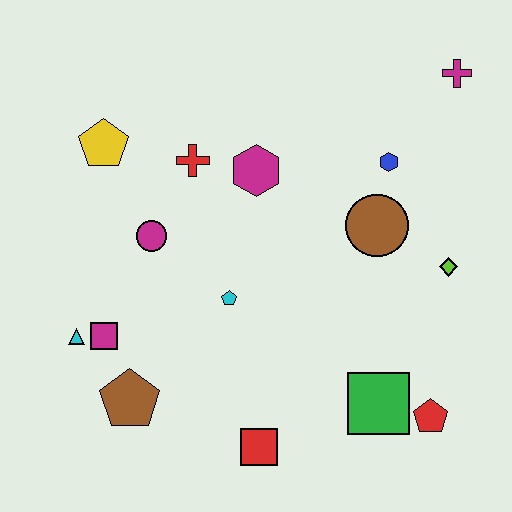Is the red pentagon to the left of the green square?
No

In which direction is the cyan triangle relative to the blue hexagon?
The cyan triangle is to the left of the blue hexagon.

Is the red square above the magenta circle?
No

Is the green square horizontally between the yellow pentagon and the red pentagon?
Yes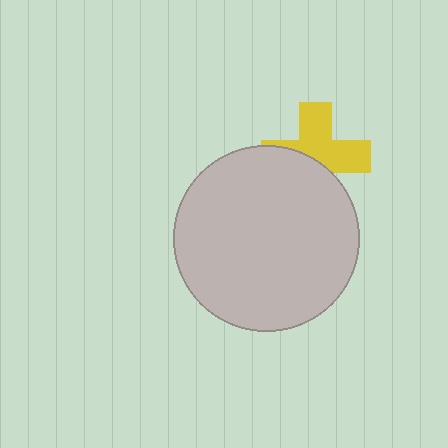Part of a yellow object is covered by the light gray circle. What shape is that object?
It is a cross.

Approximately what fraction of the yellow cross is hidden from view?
Roughly 43% of the yellow cross is hidden behind the light gray circle.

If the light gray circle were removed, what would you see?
You would see the complete yellow cross.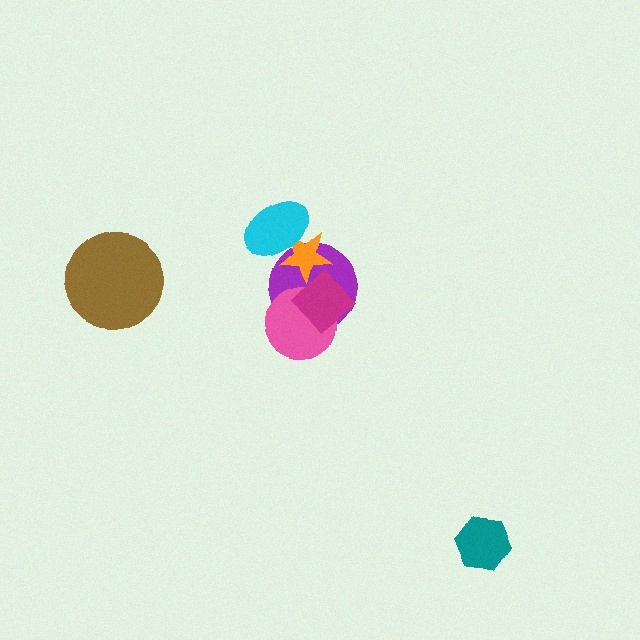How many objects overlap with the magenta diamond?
3 objects overlap with the magenta diamond.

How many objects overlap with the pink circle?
2 objects overlap with the pink circle.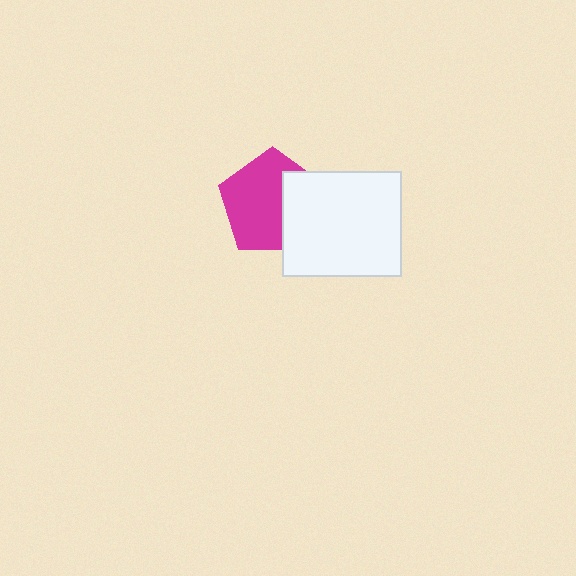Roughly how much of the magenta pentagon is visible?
About half of it is visible (roughly 65%).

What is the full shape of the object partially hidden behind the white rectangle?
The partially hidden object is a magenta pentagon.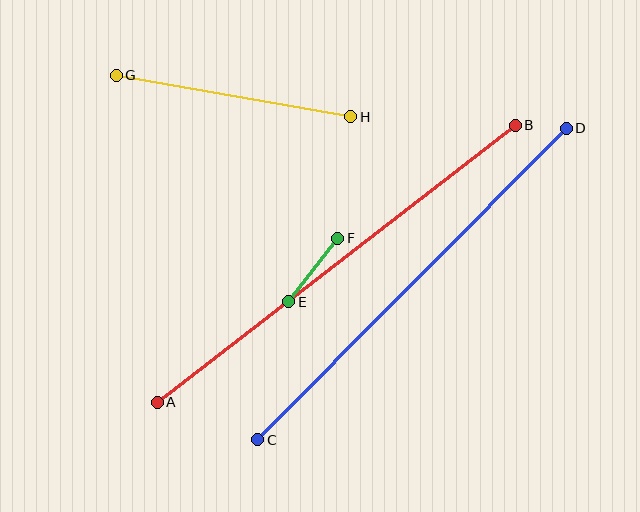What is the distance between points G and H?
The distance is approximately 238 pixels.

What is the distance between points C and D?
The distance is approximately 438 pixels.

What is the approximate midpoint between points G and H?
The midpoint is at approximately (233, 96) pixels.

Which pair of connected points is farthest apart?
Points A and B are farthest apart.